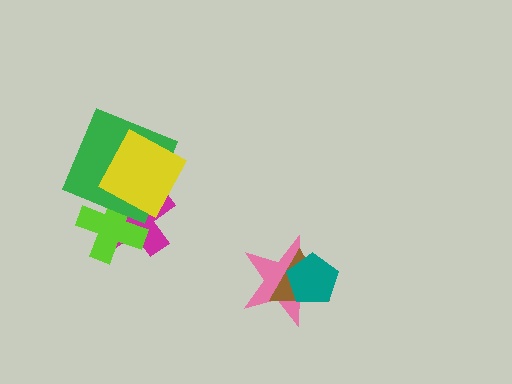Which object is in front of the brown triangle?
The teal pentagon is in front of the brown triangle.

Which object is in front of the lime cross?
The green square is in front of the lime cross.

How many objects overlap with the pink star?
2 objects overlap with the pink star.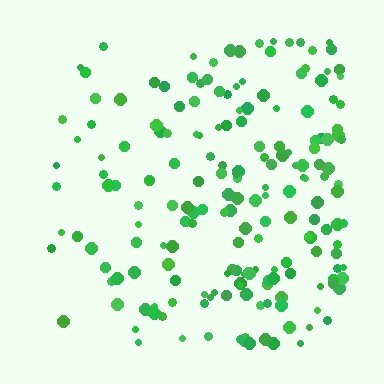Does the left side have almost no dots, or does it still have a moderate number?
Still a moderate number, just noticeably fewer than the right.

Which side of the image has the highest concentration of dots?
The right.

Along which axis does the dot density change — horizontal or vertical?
Horizontal.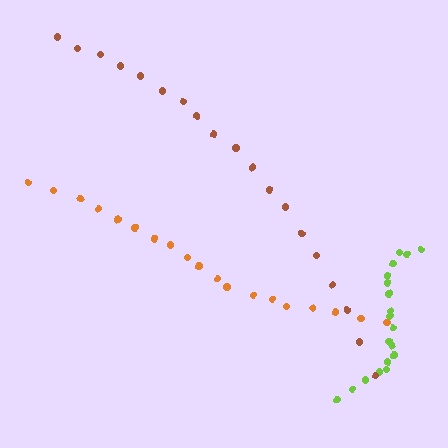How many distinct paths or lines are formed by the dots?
There are 3 distinct paths.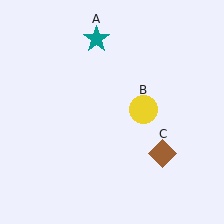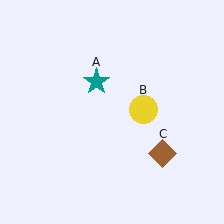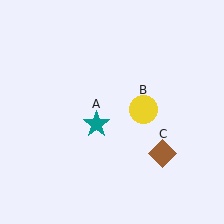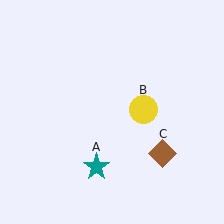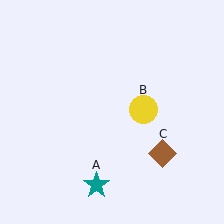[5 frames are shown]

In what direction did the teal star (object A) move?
The teal star (object A) moved down.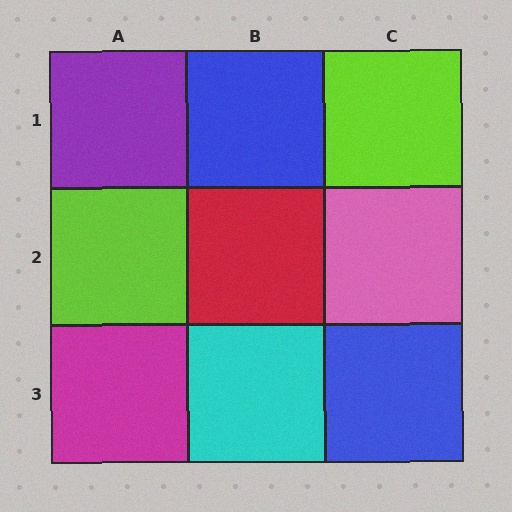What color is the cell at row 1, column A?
Purple.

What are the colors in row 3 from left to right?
Magenta, cyan, blue.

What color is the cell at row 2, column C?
Pink.